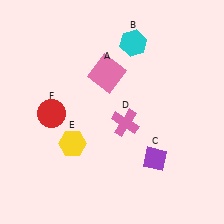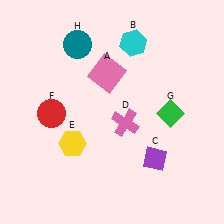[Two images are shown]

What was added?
A green diamond (G), a teal circle (H) were added in Image 2.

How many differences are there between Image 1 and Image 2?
There are 2 differences between the two images.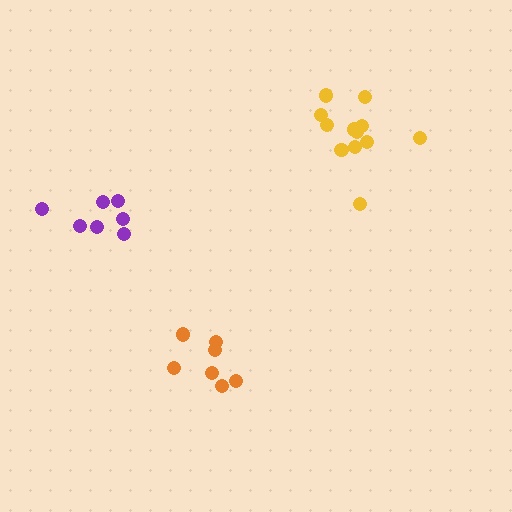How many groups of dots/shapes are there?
There are 3 groups.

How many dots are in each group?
Group 1: 7 dots, Group 2: 12 dots, Group 3: 7 dots (26 total).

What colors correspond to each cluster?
The clusters are colored: purple, yellow, orange.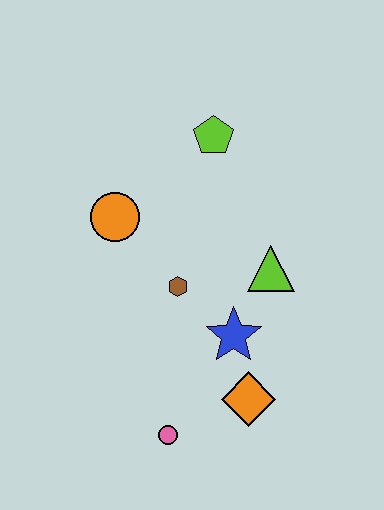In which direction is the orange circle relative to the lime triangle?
The orange circle is to the left of the lime triangle.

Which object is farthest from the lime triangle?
The pink circle is farthest from the lime triangle.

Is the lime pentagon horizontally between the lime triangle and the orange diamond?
No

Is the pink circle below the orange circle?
Yes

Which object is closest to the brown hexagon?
The blue star is closest to the brown hexagon.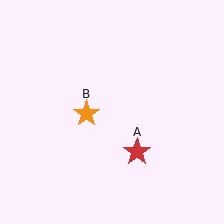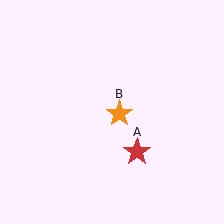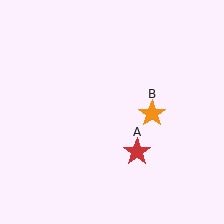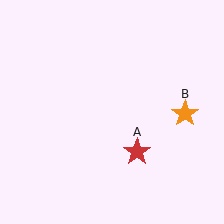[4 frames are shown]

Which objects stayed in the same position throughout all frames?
Red star (object A) remained stationary.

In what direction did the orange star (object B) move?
The orange star (object B) moved right.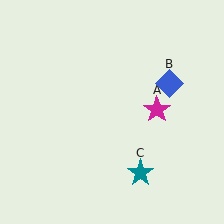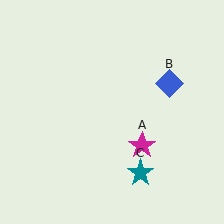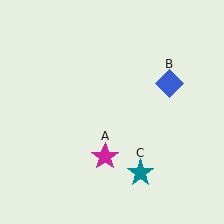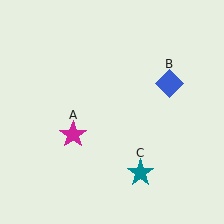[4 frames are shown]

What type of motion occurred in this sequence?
The magenta star (object A) rotated clockwise around the center of the scene.